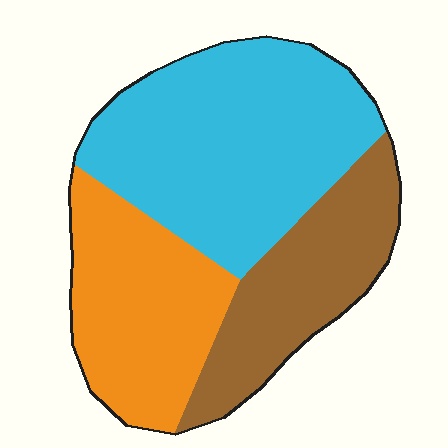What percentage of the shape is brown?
Brown takes up about one quarter (1/4) of the shape.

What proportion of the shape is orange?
Orange takes up about one quarter (1/4) of the shape.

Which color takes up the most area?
Cyan, at roughly 45%.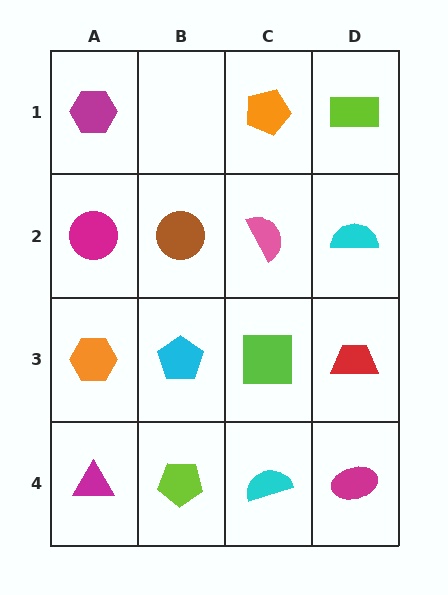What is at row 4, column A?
A magenta triangle.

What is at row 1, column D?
A lime rectangle.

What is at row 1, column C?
An orange pentagon.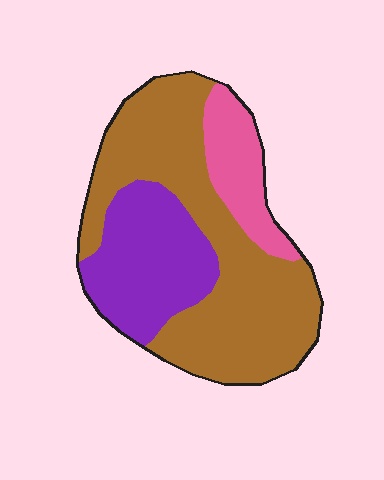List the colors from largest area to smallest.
From largest to smallest: brown, purple, pink.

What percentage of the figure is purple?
Purple covers about 30% of the figure.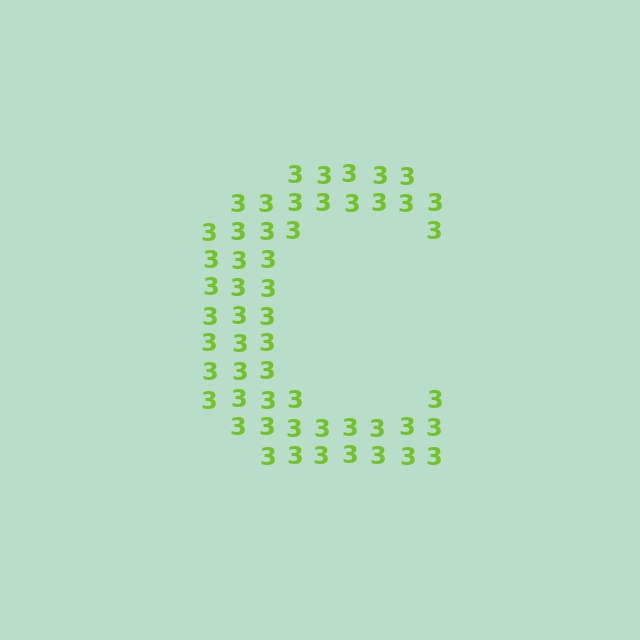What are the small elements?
The small elements are digit 3's.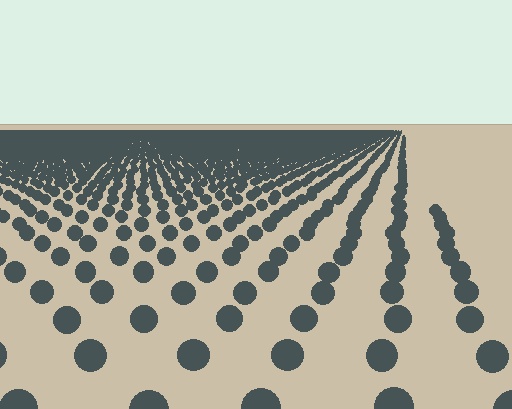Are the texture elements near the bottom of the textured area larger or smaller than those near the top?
Larger. Near the bottom, elements are closer to the viewer and appear at a bigger on-screen size.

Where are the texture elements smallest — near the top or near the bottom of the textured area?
Near the top.